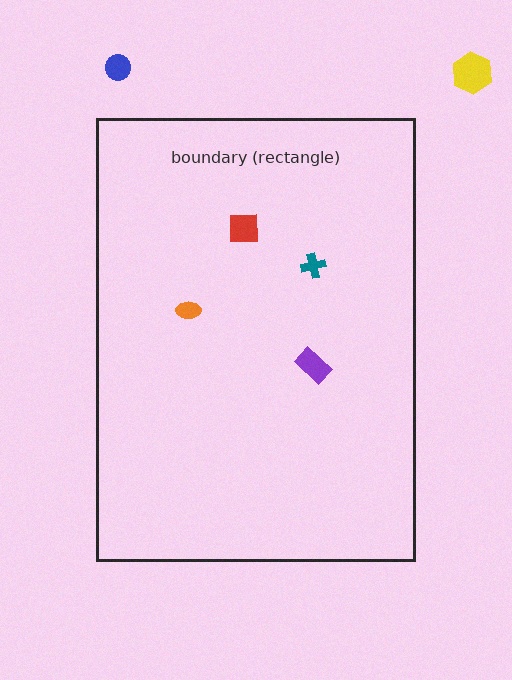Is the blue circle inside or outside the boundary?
Outside.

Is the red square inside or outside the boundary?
Inside.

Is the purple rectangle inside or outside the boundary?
Inside.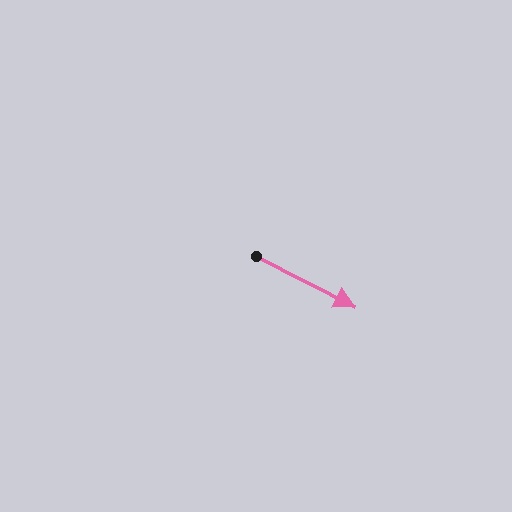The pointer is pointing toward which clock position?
Roughly 4 o'clock.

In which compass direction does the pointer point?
Southeast.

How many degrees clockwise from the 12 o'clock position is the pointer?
Approximately 117 degrees.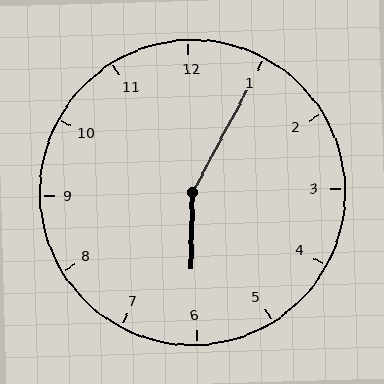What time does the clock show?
6:05.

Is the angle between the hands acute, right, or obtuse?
It is obtuse.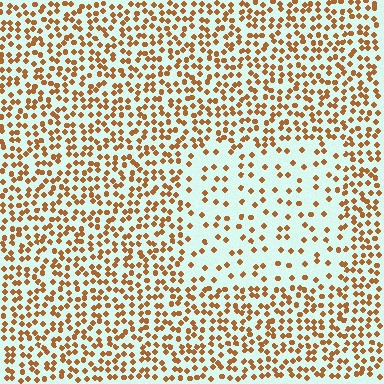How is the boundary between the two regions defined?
The boundary is defined by a change in element density (approximately 2.4x ratio). All elements are the same color, size, and shape.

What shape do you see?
I see a rectangle.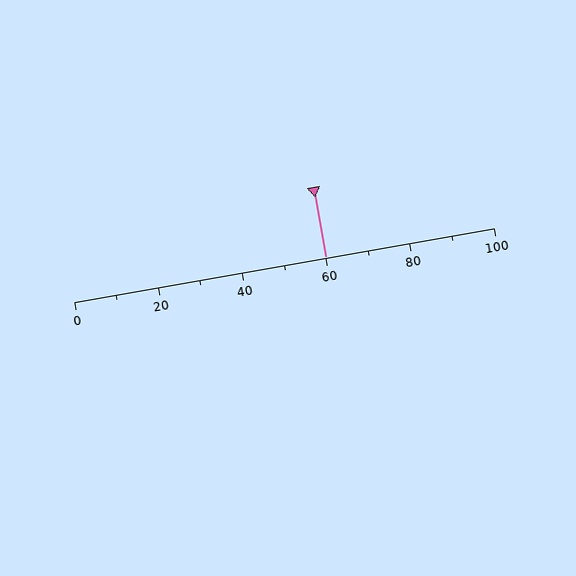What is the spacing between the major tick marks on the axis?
The major ticks are spaced 20 apart.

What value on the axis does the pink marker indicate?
The marker indicates approximately 60.